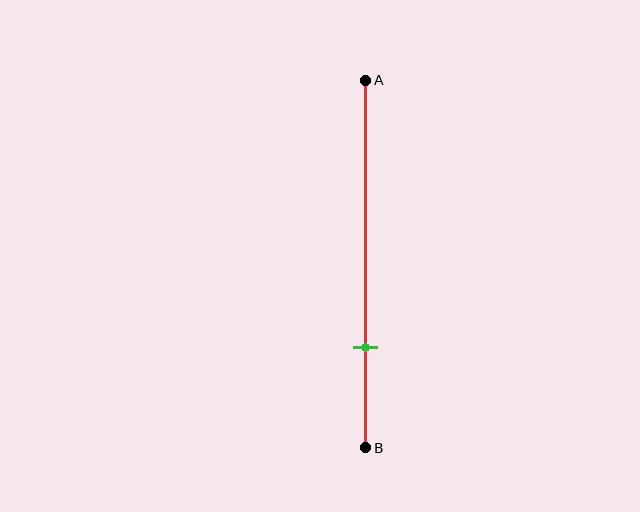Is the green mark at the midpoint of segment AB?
No, the mark is at about 75% from A, not at the 50% midpoint.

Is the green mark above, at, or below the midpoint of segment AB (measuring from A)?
The green mark is below the midpoint of segment AB.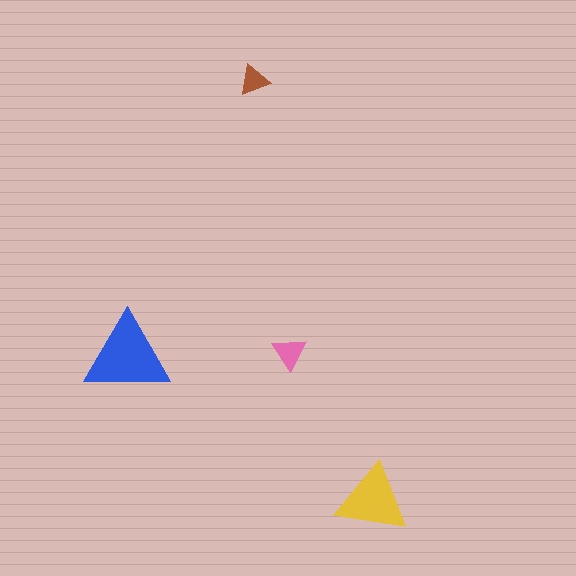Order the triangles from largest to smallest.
the blue one, the yellow one, the pink one, the brown one.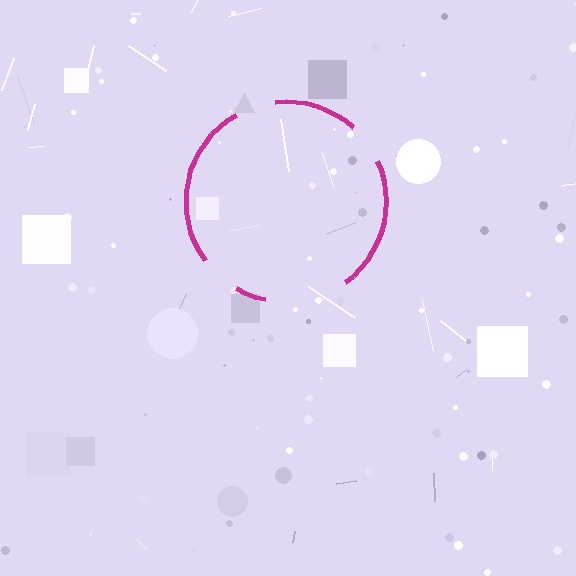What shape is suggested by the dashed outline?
The dashed outline suggests a circle.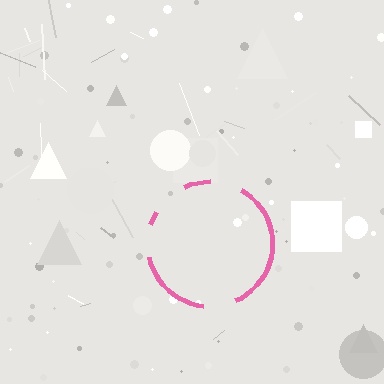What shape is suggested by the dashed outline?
The dashed outline suggests a circle.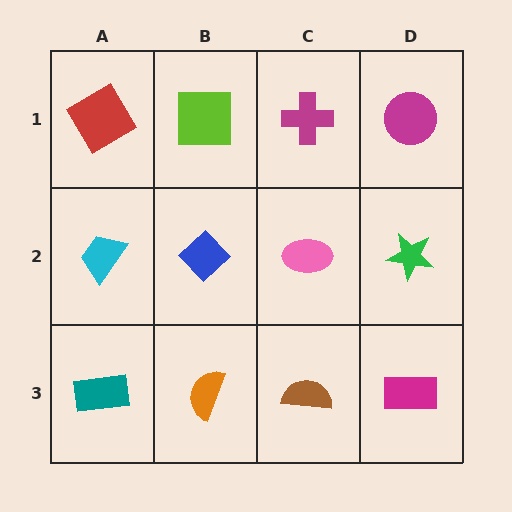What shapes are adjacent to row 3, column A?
A cyan trapezoid (row 2, column A), an orange semicircle (row 3, column B).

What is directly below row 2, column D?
A magenta rectangle.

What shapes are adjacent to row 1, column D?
A green star (row 2, column D), a magenta cross (row 1, column C).